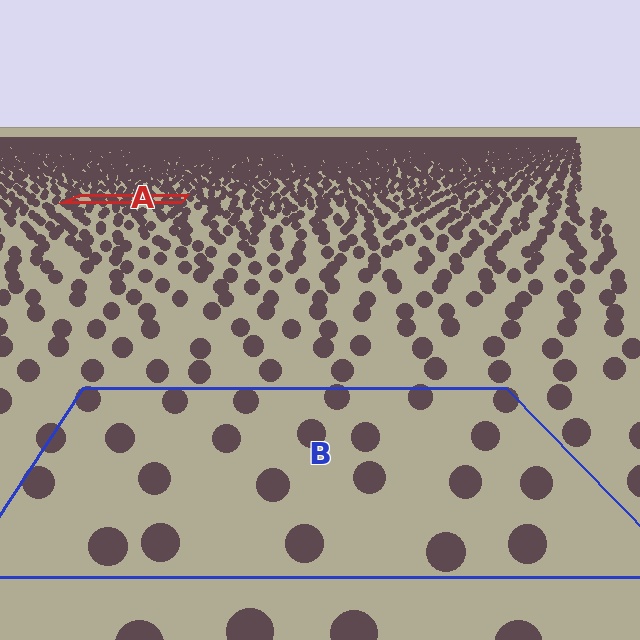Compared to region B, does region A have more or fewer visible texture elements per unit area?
Region A has more texture elements per unit area — they are packed more densely because it is farther away.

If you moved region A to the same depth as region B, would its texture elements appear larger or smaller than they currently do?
They would appear larger. At a closer depth, the same texture elements are projected at a bigger on-screen size.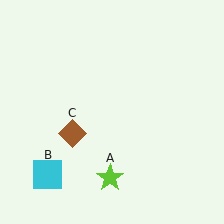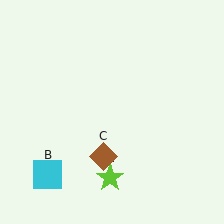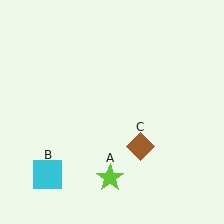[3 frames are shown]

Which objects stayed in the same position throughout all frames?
Lime star (object A) and cyan square (object B) remained stationary.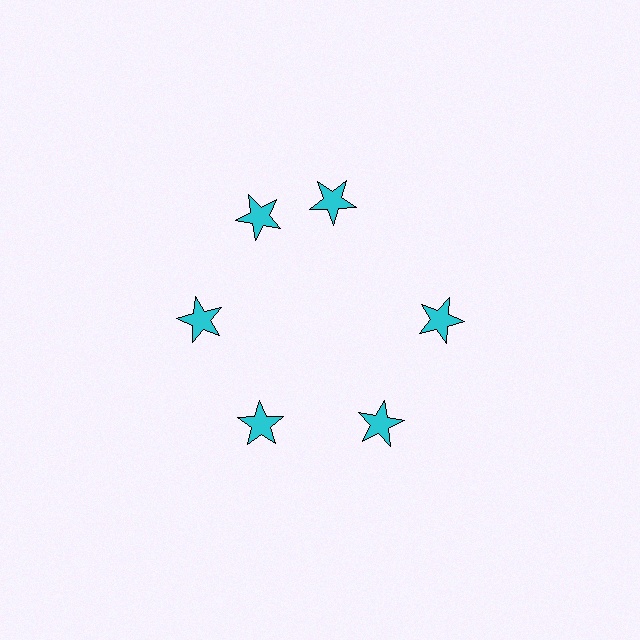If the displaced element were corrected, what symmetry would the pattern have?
It would have 6-fold rotational symmetry — the pattern would map onto itself every 60 degrees.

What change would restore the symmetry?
The symmetry would be restored by rotating it back into even spacing with its neighbors so that all 6 stars sit at equal angles and equal distance from the center.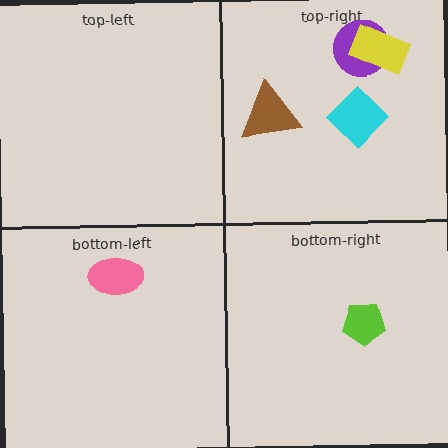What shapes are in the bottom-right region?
The lime pentagon.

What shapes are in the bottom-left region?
The pink ellipse.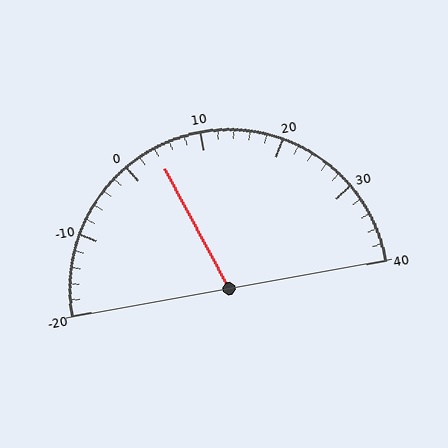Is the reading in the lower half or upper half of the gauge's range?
The reading is in the lower half of the range (-20 to 40).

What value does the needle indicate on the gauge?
The needle indicates approximately 4.